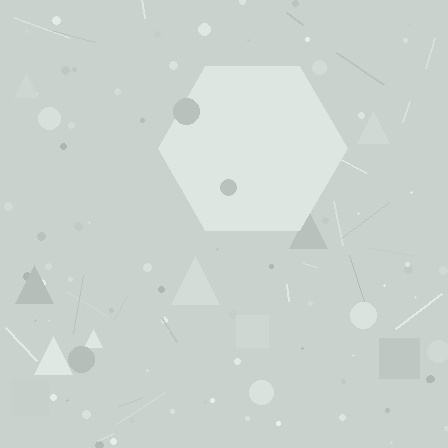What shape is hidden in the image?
A hexagon is hidden in the image.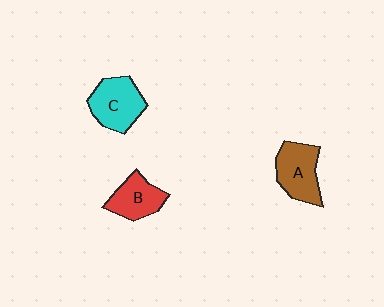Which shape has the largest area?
Shape C (cyan).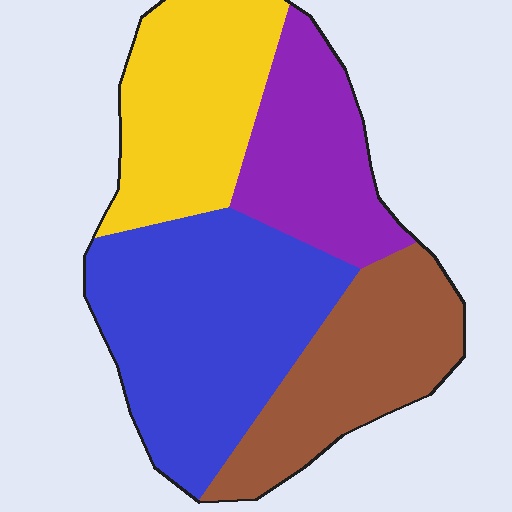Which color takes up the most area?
Blue, at roughly 35%.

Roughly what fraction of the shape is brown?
Brown covers 22% of the shape.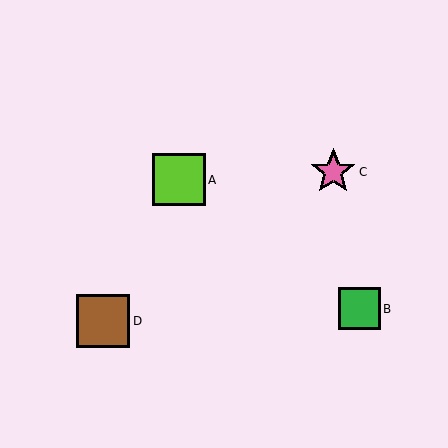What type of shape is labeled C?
Shape C is a pink star.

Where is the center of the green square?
The center of the green square is at (359, 309).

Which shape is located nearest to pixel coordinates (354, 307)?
The green square (labeled B) at (359, 309) is nearest to that location.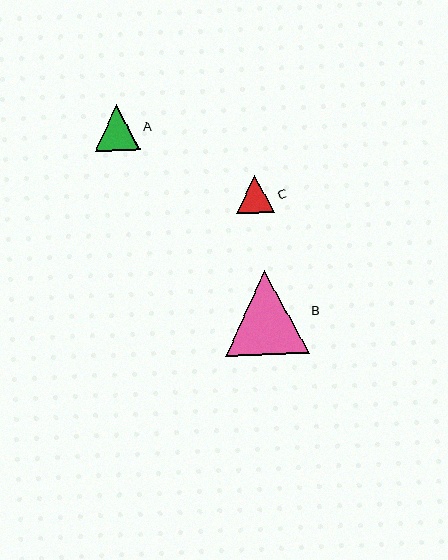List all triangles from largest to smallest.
From largest to smallest: B, A, C.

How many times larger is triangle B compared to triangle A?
Triangle B is approximately 1.8 times the size of triangle A.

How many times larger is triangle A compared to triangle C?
Triangle A is approximately 1.2 times the size of triangle C.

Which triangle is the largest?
Triangle B is the largest with a size of approximately 84 pixels.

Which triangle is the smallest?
Triangle C is the smallest with a size of approximately 38 pixels.